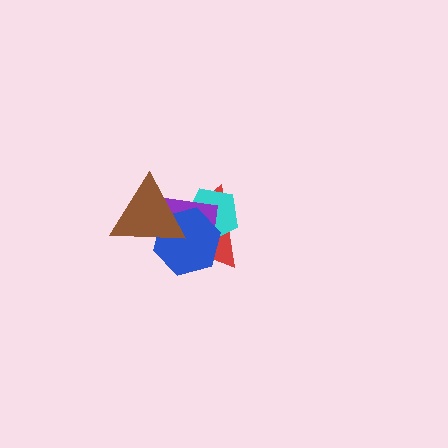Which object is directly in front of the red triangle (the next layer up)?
The cyan pentagon is directly in front of the red triangle.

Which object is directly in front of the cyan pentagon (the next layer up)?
The purple rectangle is directly in front of the cyan pentagon.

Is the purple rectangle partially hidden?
Yes, it is partially covered by another shape.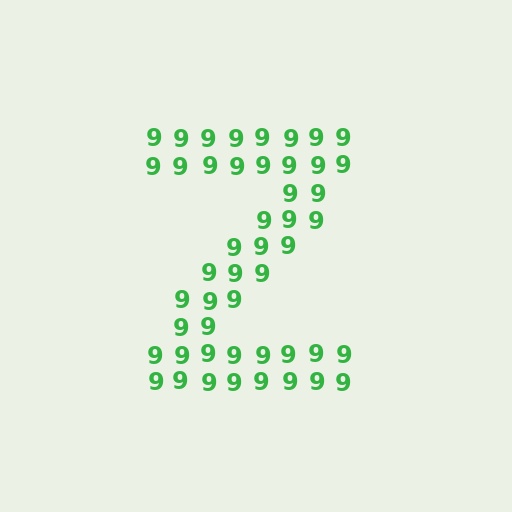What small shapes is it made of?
It is made of small digit 9's.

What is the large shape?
The large shape is the letter Z.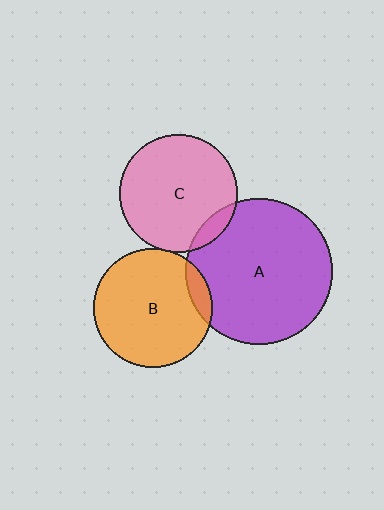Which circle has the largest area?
Circle A (purple).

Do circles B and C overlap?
Yes.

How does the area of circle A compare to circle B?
Approximately 1.5 times.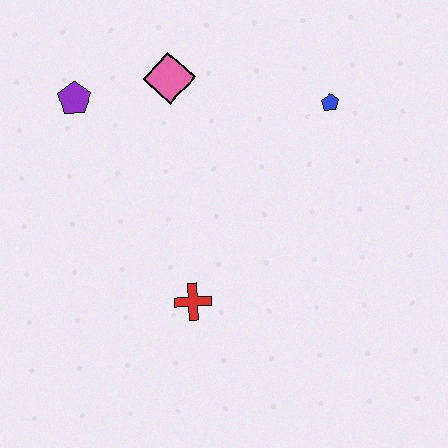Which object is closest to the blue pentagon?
The pink diamond is closest to the blue pentagon.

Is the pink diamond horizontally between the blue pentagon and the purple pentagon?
Yes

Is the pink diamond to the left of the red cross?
Yes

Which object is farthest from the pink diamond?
The red cross is farthest from the pink diamond.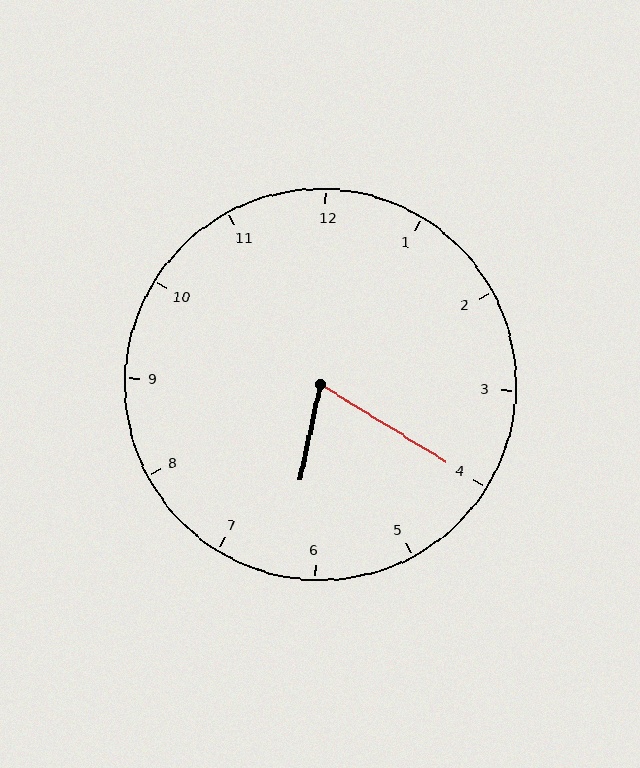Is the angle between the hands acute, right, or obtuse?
It is acute.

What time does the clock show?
6:20.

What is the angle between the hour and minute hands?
Approximately 70 degrees.